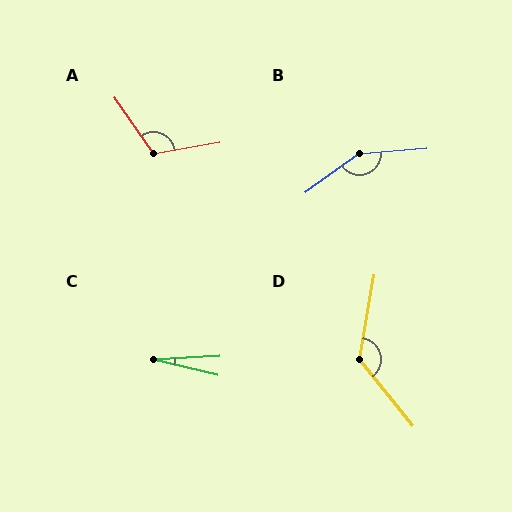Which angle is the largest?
B, at approximately 149 degrees.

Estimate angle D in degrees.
Approximately 132 degrees.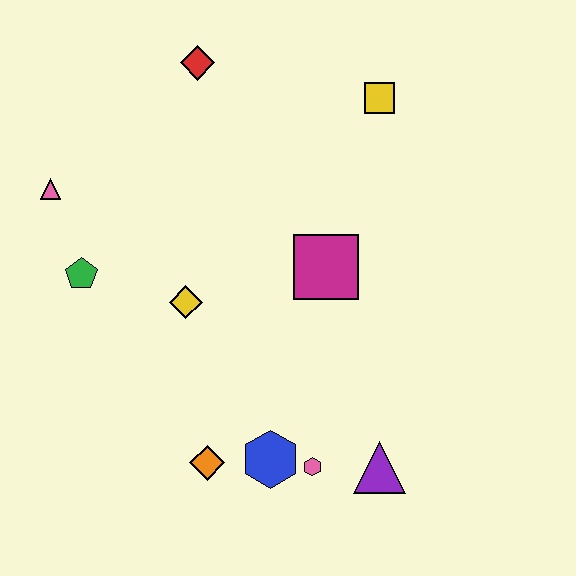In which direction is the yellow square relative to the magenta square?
The yellow square is above the magenta square.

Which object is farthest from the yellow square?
The orange diamond is farthest from the yellow square.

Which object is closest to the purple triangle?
The pink hexagon is closest to the purple triangle.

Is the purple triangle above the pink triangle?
No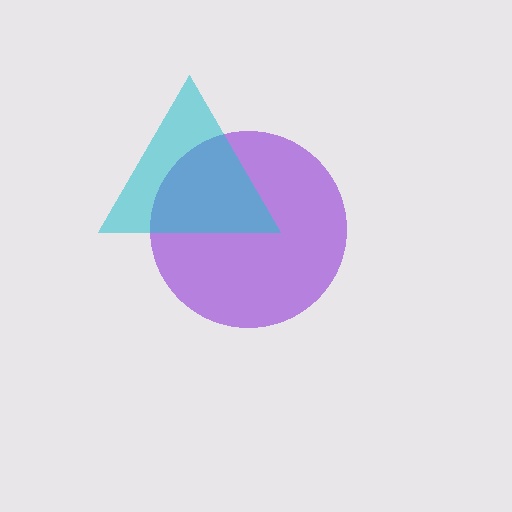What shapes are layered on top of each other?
The layered shapes are: a purple circle, a cyan triangle.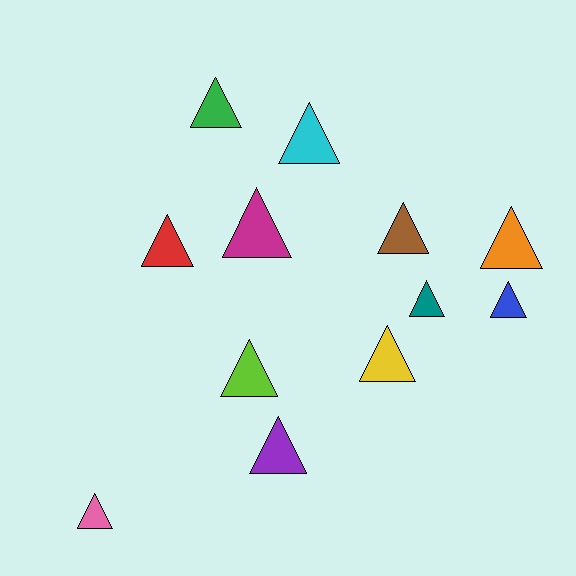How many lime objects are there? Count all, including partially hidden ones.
There is 1 lime object.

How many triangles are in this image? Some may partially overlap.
There are 12 triangles.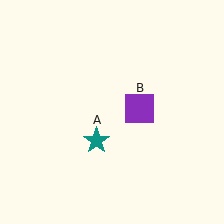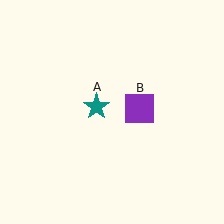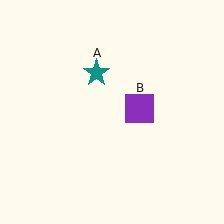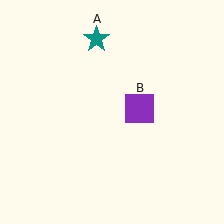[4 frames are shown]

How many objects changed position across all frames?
1 object changed position: teal star (object A).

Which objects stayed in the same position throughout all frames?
Purple square (object B) remained stationary.